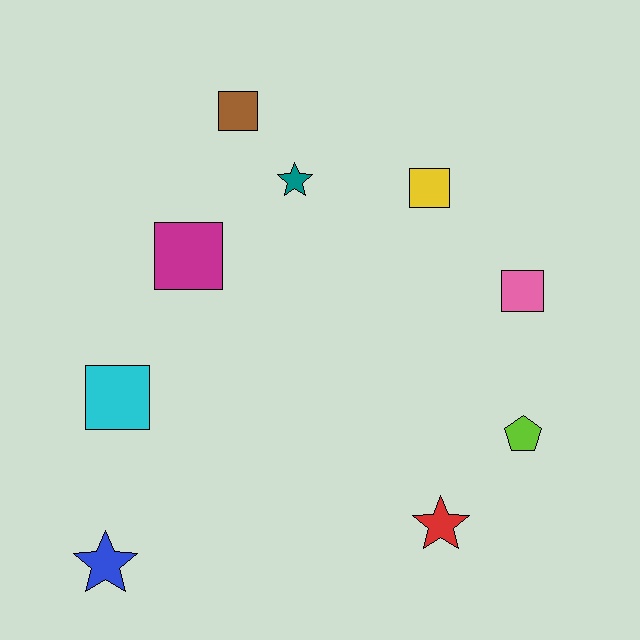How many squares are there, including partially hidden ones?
There are 5 squares.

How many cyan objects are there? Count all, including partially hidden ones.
There is 1 cyan object.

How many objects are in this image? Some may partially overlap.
There are 9 objects.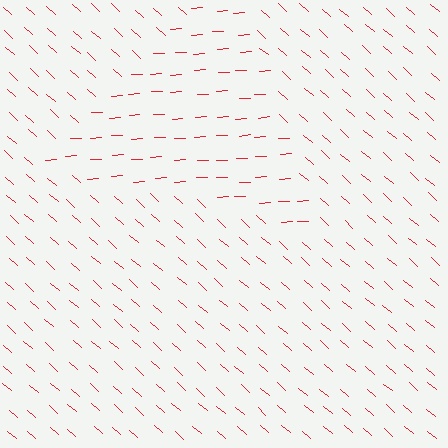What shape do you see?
I see a triangle.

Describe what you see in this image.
The image is filled with small red line segments. A triangle region in the image has lines oriented differently from the surrounding lines, creating a visible texture boundary.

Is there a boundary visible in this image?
Yes, there is a texture boundary formed by a change in line orientation.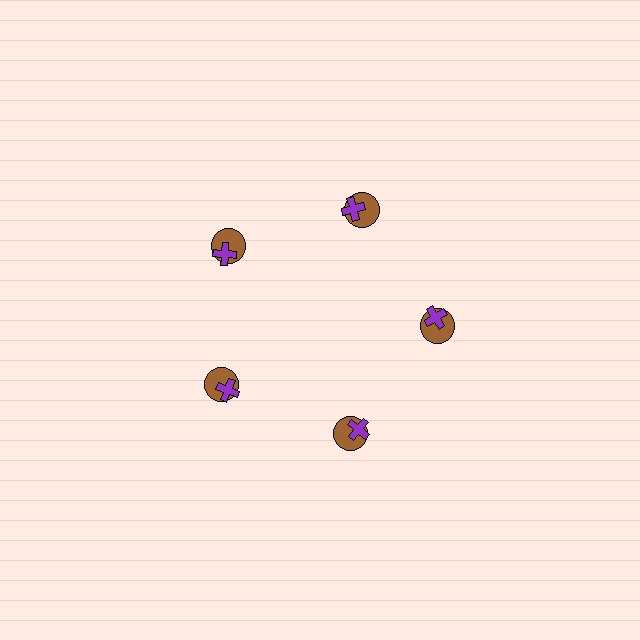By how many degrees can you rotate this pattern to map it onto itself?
The pattern maps onto itself every 72 degrees of rotation.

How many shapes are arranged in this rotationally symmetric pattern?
There are 10 shapes, arranged in 5 groups of 2.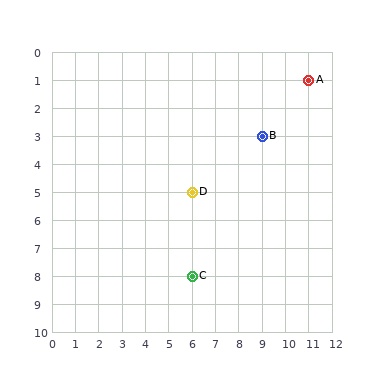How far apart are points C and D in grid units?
Points C and D are 3 rows apart.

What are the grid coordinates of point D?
Point D is at grid coordinates (6, 5).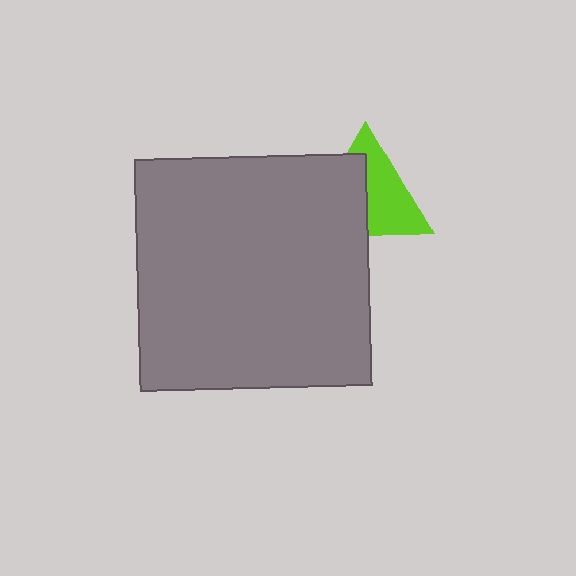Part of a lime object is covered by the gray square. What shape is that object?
It is a triangle.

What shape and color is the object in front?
The object in front is a gray square.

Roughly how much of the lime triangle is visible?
About half of it is visible (roughly 54%).